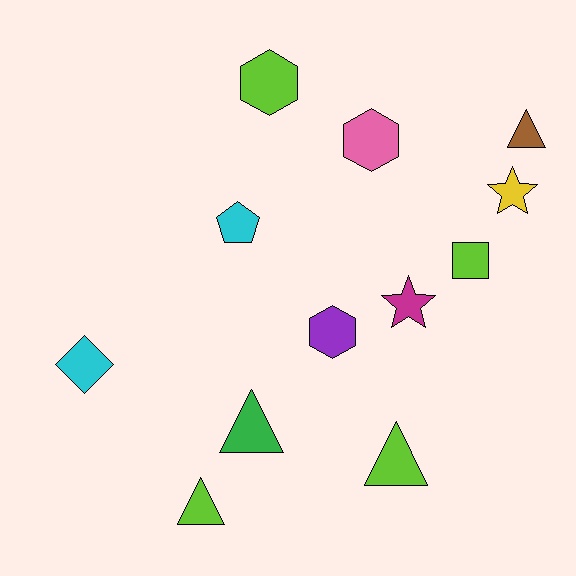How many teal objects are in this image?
There are no teal objects.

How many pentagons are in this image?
There is 1 pentagon.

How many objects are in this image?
There are 12 objects.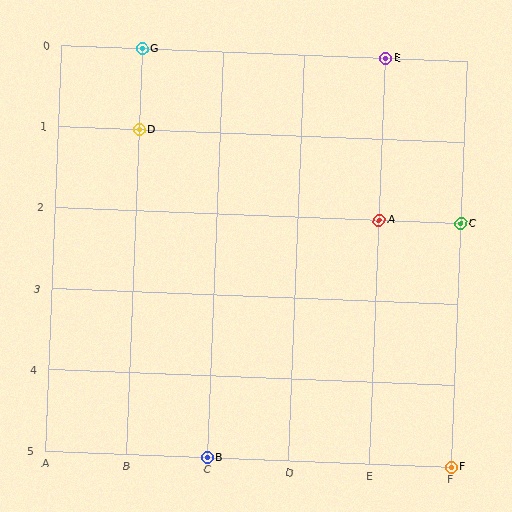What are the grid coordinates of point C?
Point C is at grid coordinates (F, 2).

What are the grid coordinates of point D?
Point D is at grid coordinates (B, 1).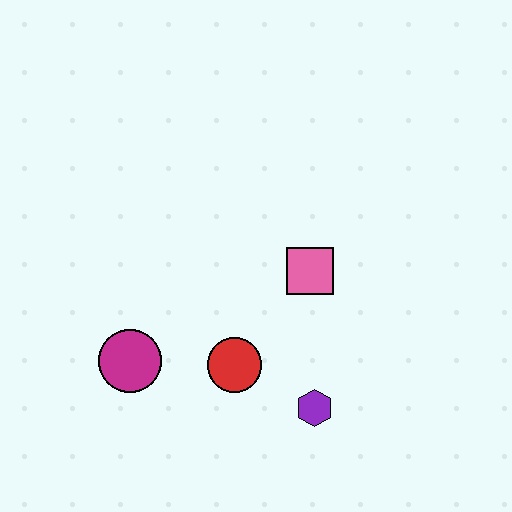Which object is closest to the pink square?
The red circle is closest to the pink square.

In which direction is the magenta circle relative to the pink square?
The magenta circle is to the left of the pink square.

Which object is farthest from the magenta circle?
The pink square is farthest from the magenta circle.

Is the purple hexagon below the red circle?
Yes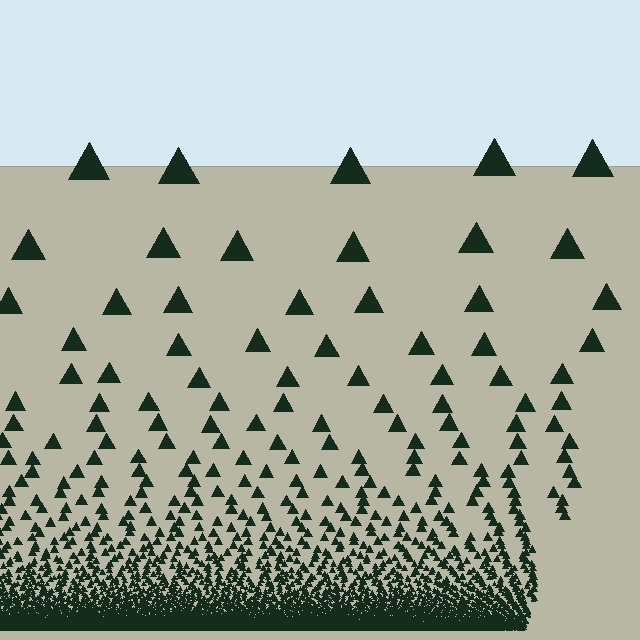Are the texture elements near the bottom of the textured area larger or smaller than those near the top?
Smaller. The gradient is inverted — elements near the bottom are smaller and denser.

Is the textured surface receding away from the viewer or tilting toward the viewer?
The surface appears to tilt toward the viewer. Texture elements get larger and sparser toward the top.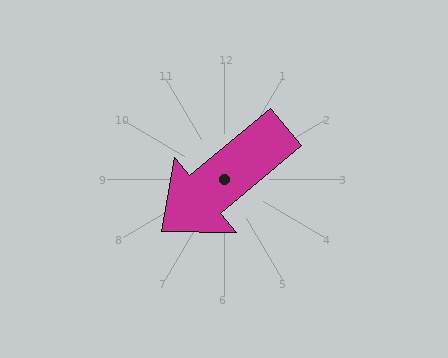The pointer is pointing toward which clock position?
Roughly 8 o'clock.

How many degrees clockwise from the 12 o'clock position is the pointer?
Approximately 230 degrees.